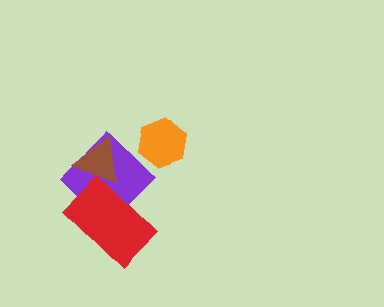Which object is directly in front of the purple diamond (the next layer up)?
The brown triangle is directly in front of the purple diamond.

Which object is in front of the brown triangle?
The red rectangle is in front of the brown triangle.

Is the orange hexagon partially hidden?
No, no other shape covers it.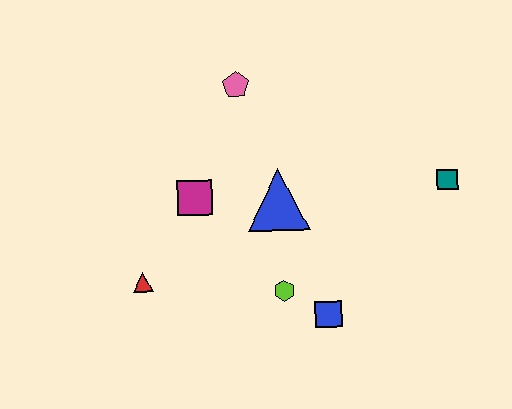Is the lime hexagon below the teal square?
Yes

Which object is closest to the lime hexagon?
The blue square is closest to the lime hexagon.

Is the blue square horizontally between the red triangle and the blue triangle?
No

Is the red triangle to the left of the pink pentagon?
Yes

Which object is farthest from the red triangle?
The teal square is farthest from the red triangle.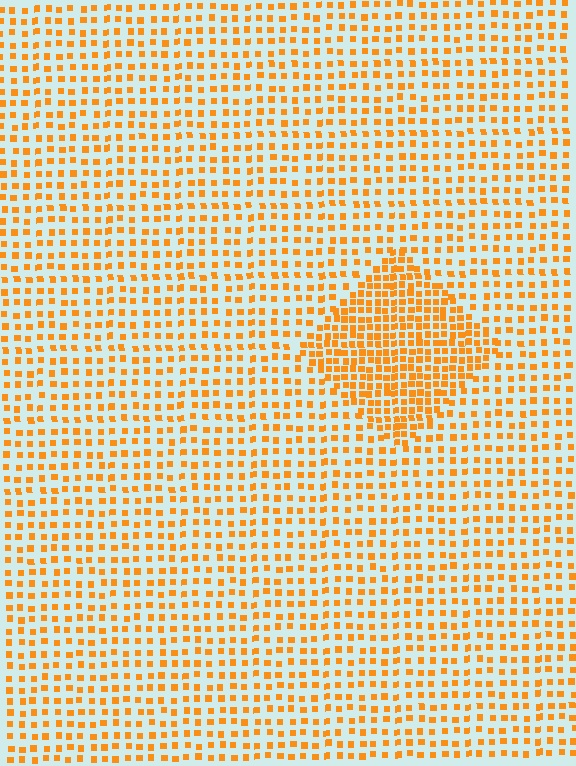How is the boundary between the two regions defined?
The boundary is defined by a change in element density (approximately 2.0x ratio). All elements are the same color, size, and shape.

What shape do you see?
I see a diamond.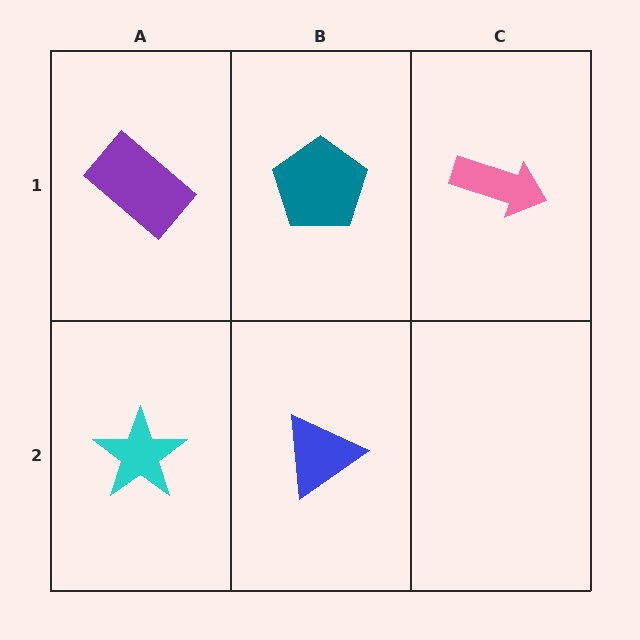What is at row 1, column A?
A purple rectangle.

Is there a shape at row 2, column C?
No, that cell is empty.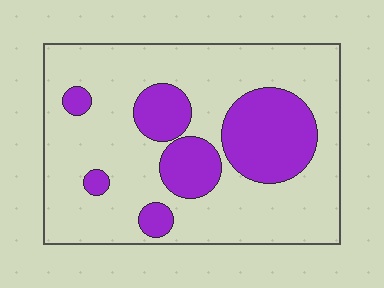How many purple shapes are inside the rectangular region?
6.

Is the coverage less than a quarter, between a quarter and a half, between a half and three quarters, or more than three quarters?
Between a quarter and a half.